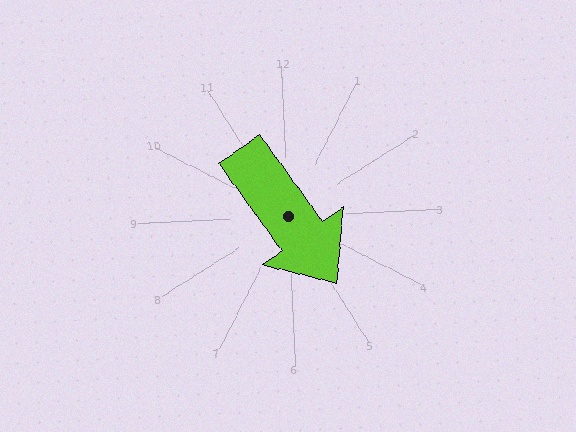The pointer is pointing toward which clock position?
Roughly 5 o'clock.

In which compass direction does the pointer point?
Southeast.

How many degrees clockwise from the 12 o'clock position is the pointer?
Approximately 147 degrees.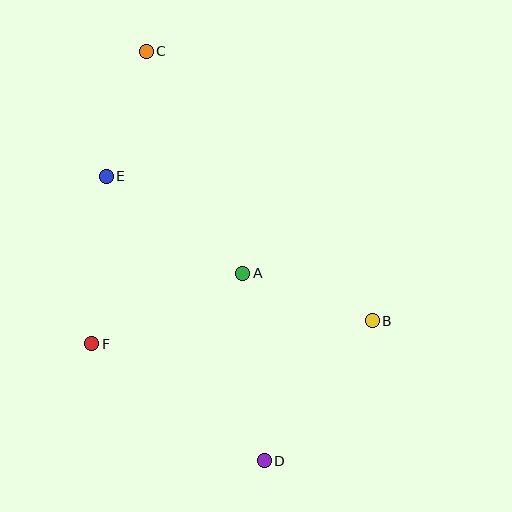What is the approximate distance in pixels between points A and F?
The distance between A and F is approximately 167 pixels.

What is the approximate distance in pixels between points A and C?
The distance between A and C is approximately 242 pixels.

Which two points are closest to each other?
Points C and E are closest to each other.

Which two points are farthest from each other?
Points C and D are farthest from each other.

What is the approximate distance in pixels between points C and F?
The distance between C and F is approximately 298 pixels.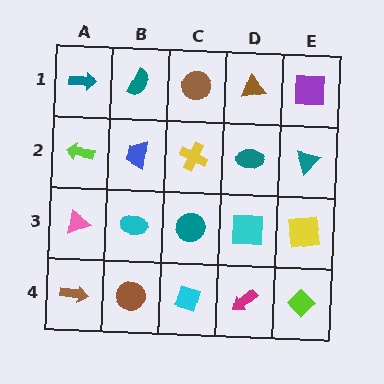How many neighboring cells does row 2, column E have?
3.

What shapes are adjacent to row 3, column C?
A yellow cross (row 2, column C), a cyan diamond (row 4, column C), a cyan ellipse (row 3, column B), a cyan square (row 3, column D).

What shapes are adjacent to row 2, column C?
A brown circle (row 1, column C), a teal circle (row 3, column C), a blue trapezoid (row 2, column B), a teal ellipse (row 2, column D).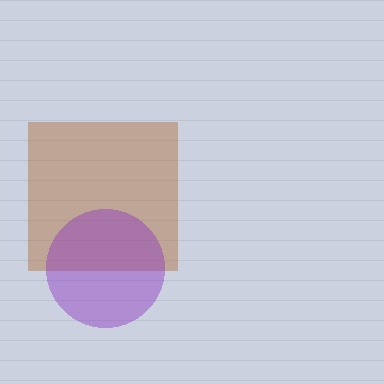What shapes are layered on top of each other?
The layered shapes are: a brown square, a purple circle.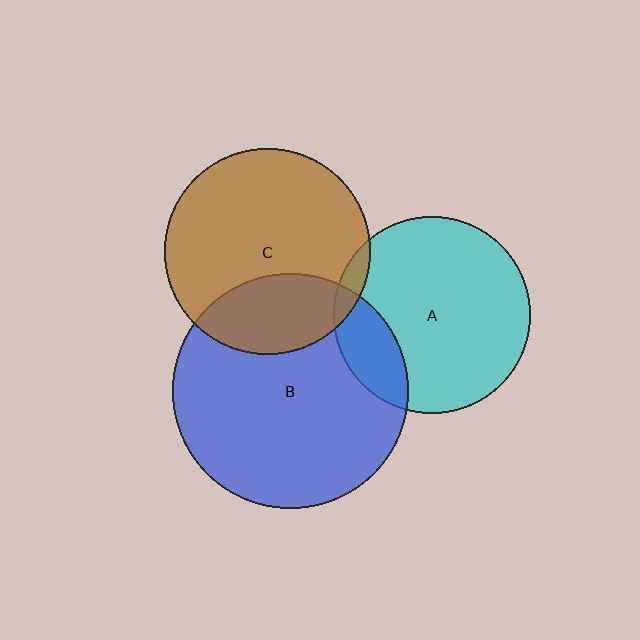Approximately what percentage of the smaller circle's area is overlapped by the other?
Approximately 5%.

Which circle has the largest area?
Circle B (blue).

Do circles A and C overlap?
Yes.